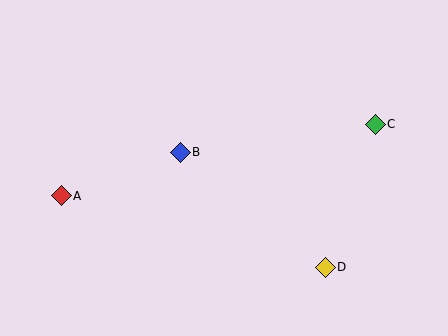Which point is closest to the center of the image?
Point B at (180, 152) is closest to the center.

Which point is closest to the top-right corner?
Point C is closest to the top-right corner.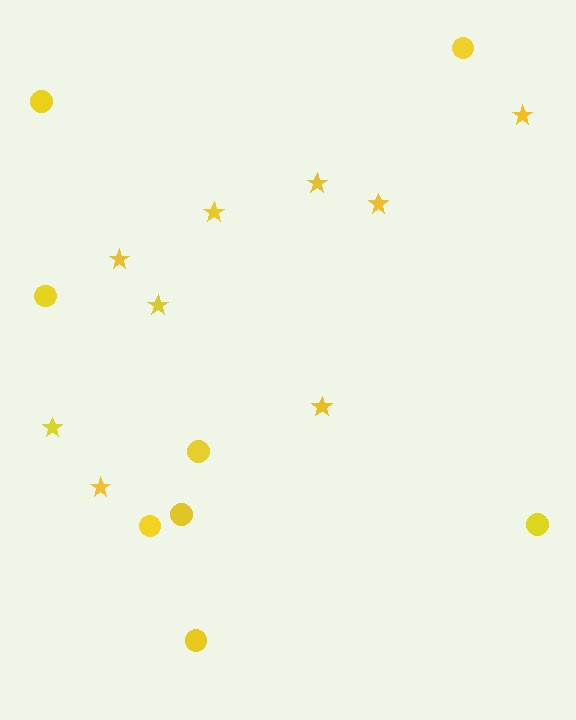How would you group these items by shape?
There are 2 groups: one group of circles (8) and one group of stars (9).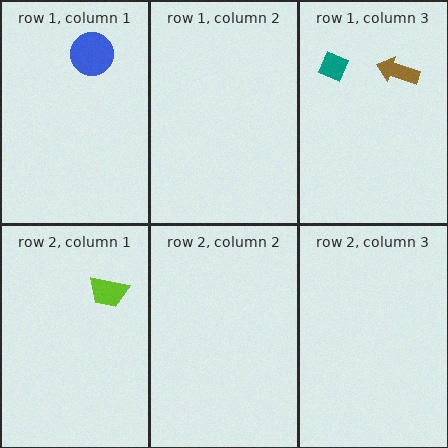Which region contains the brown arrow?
The row 1, column 3 region.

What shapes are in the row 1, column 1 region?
The blue circle.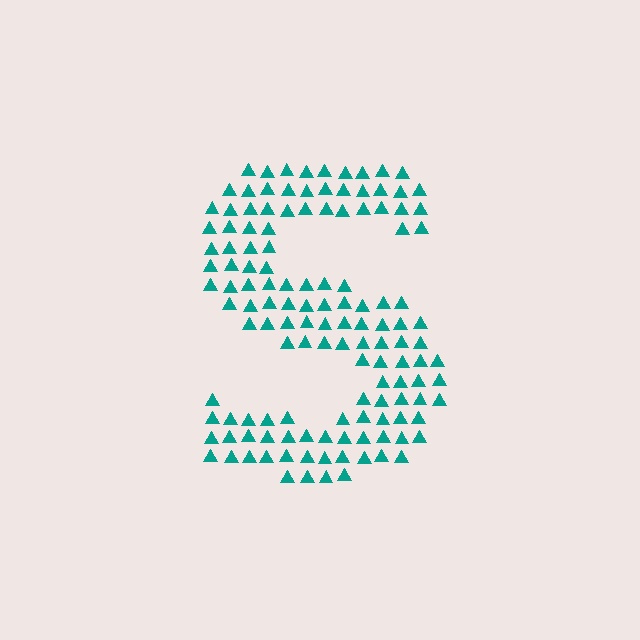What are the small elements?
The small elements are triangles.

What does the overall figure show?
The overall figure shows the letter S.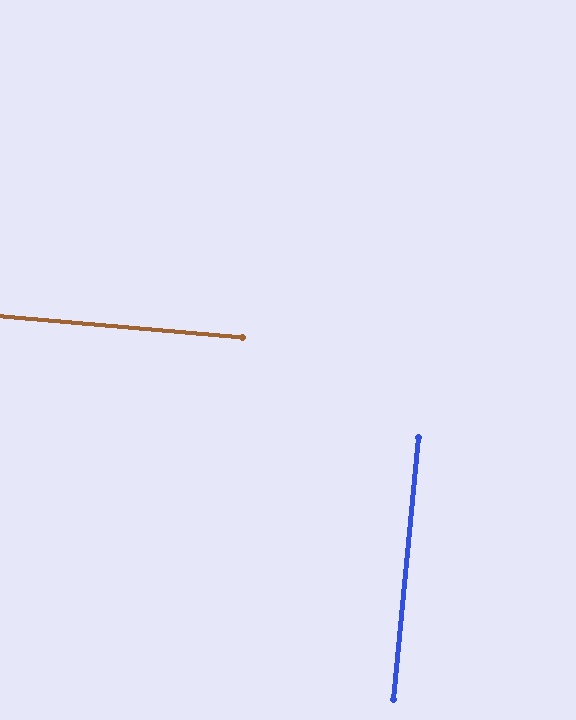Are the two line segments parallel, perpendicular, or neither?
Perpendicular — they meet at approximately 90°.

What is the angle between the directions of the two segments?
Approximately 90 degrees.